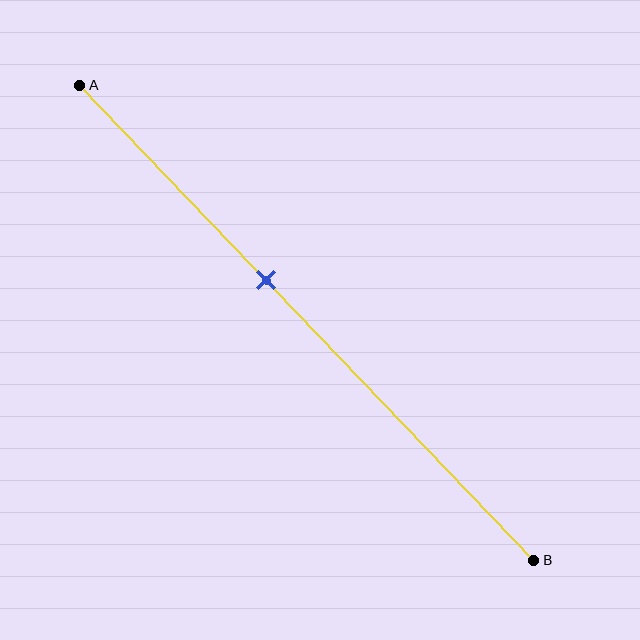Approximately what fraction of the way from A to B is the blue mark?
The blue mark is approximately 40% of the way from A to B.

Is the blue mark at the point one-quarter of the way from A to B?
No, the mark is at about 40% from A, not at the 25% one-quarter point.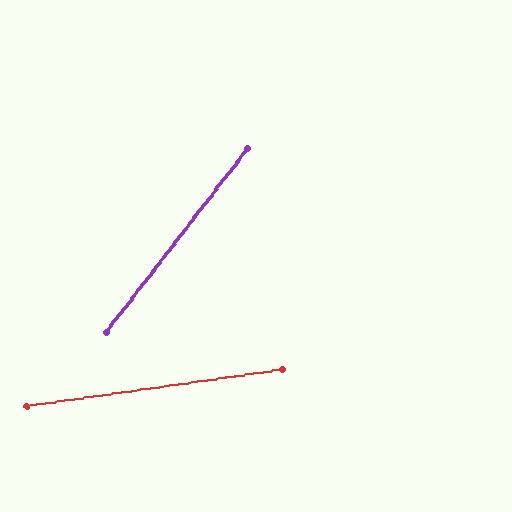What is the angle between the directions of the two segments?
Approximately 44 degrees.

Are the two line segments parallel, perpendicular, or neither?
Neither parallel nor perpendicular — they differ by about 44°.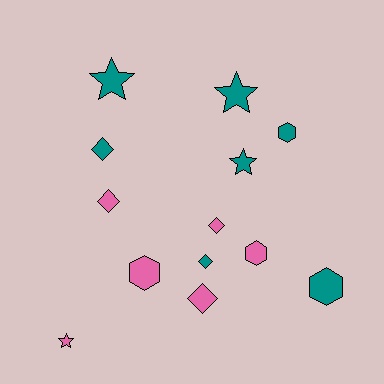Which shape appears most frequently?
Diamond, with 5 objects.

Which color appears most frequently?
Teal, with 7 objects.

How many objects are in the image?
There are 13 objects.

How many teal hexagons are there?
There are 2 teal hexagons.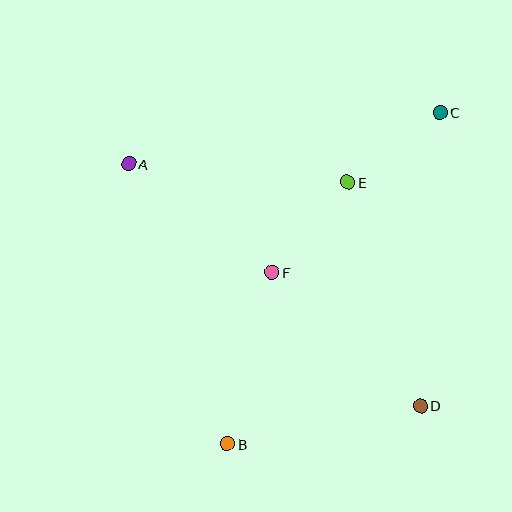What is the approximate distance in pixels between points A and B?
The distance between A and B is approximately 297 pixels.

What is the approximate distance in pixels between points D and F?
The distance between D and F is approximately 200 pixels.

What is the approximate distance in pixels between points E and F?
The distance between E and F is approximately 117 pixels.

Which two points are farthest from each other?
Points B and C are farthest from each other.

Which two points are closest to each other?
Points C and E are closest to each other.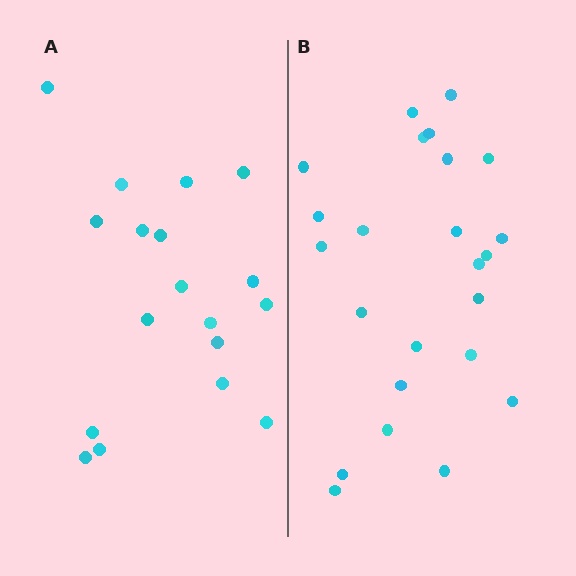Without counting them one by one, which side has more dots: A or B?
Region B (the right region) has more dots.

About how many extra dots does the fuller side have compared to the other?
Region B has about 6 more dots than region A.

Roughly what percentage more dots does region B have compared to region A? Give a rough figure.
About 35% more.